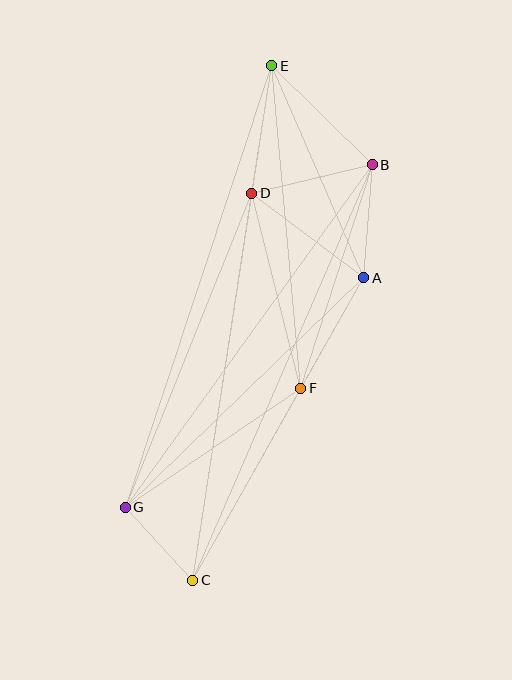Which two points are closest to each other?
Points C and G are closest to each other.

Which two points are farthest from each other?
Points C and E are farthest from each other.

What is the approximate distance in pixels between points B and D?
The distance between B and D is approximately 124 pixels.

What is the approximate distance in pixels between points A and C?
The distance between A and C is approximately 347 pixels.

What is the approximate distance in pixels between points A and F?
The distance between A and F is approximately 127 pixels.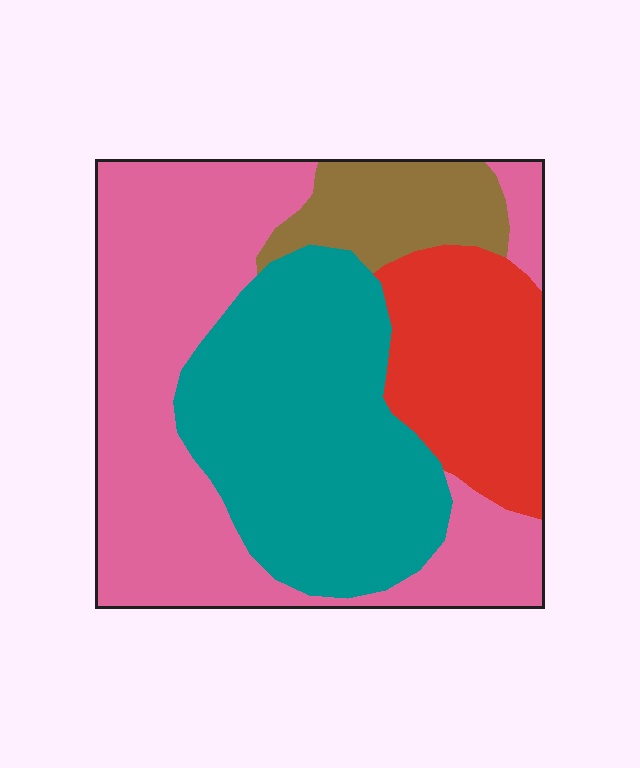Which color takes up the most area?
Pink, at roughly 40%.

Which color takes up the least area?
Brown, at roughly 10%.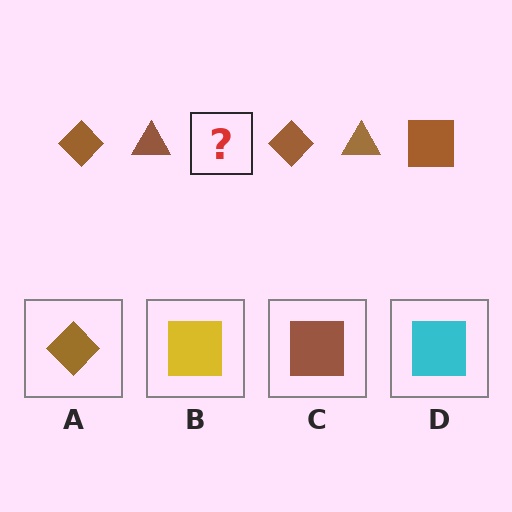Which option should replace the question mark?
Option C.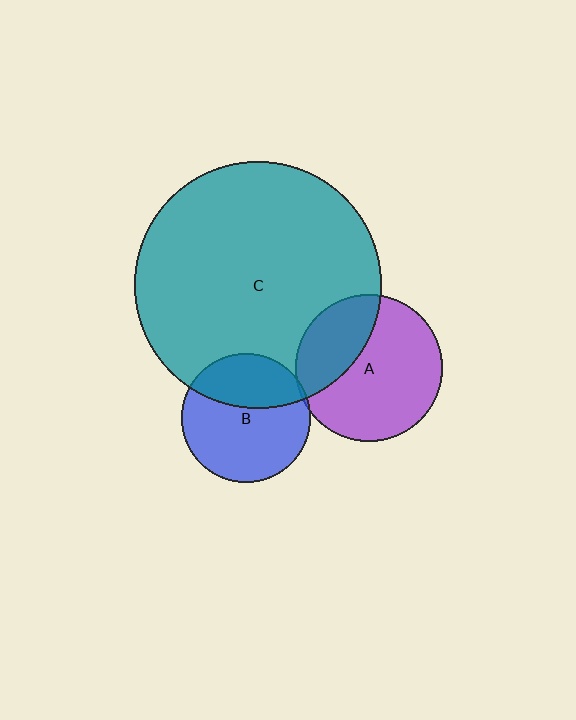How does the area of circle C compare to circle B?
Approximately 3.7 times.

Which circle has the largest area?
Circle C (teal).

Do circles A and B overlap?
Yes.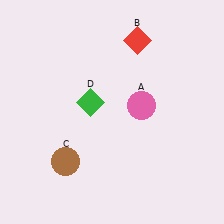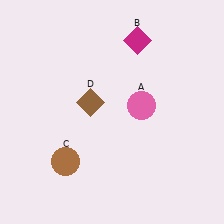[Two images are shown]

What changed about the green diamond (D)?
In Image 1, D is green. In Image 2, it changed to brown.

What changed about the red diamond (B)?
In Image 1, B is red. In Image 2, it changed to magenta.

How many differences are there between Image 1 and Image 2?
There are 2 differences between the two images.